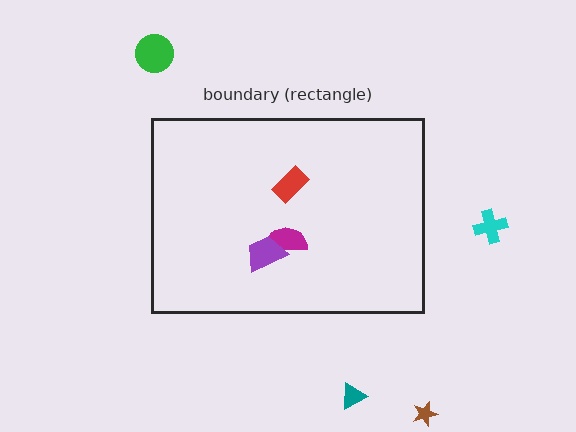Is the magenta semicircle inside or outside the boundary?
Inside.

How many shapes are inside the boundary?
3 inside, 4 outside.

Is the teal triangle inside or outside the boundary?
Outside.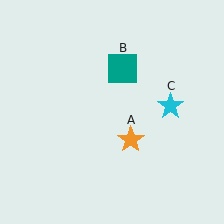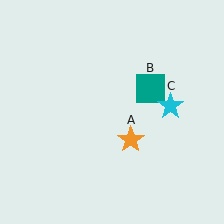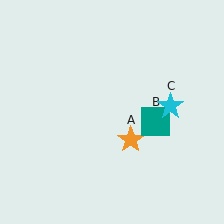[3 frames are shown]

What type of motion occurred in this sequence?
The teal square (object B) rotated clockwise around the center of the scene.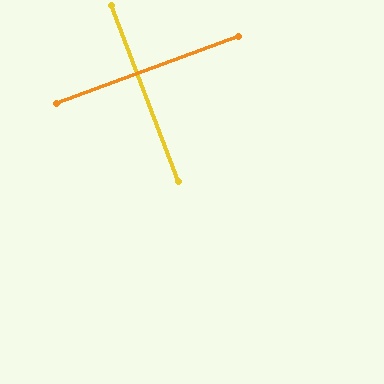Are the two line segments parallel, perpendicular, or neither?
Perpendicular — they meet at approximately 89°.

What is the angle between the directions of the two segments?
Approximately 89 degrees.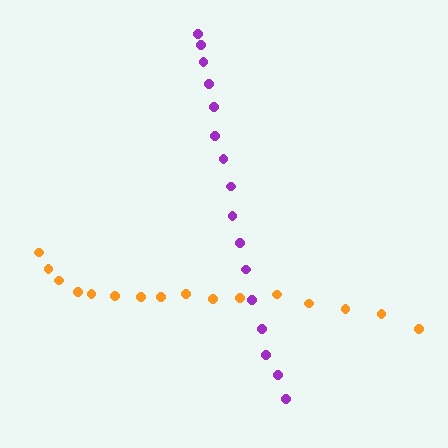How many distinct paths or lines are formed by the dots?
There are 2 distinct paths.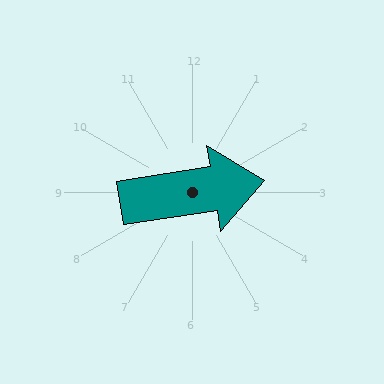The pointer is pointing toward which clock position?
Roughly 3 o'clock.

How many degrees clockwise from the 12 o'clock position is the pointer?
Approximately 81 degrees.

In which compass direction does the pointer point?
East.